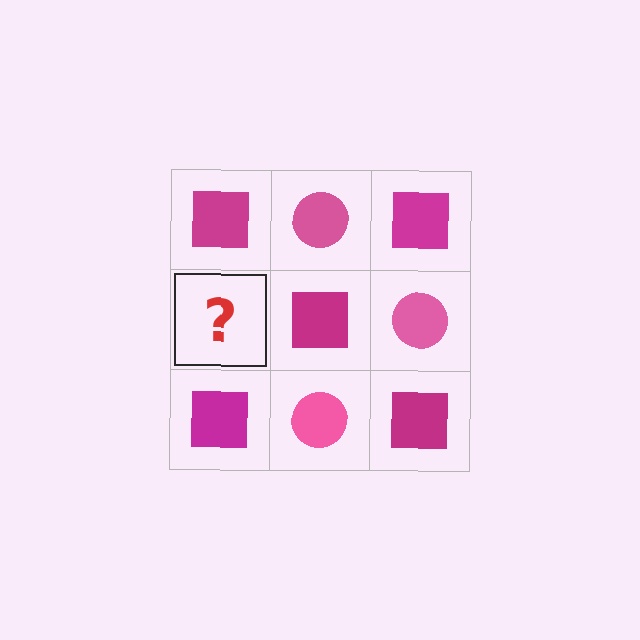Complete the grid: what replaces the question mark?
The question mark should be replaced with a pink circle.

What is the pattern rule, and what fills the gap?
The rule is that it alternates magenta square and pink circle in a checkerboard pattern. The gap should be filled with a pink circle.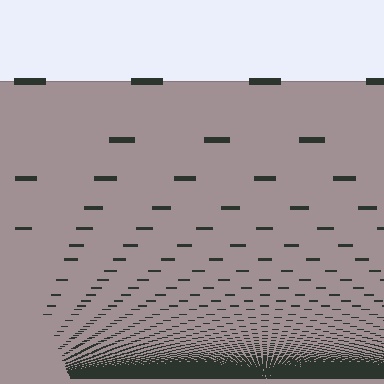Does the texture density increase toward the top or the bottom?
Density increases toward the bottom.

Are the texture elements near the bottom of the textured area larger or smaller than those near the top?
Smaller. The gradient is inverted — elements near the bottom are smaller and denser.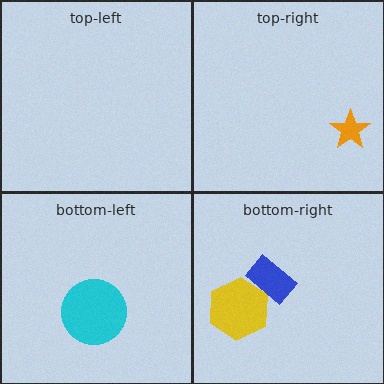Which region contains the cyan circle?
The bottom-left region.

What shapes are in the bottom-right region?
The yellow hexagon, the blue rectangle.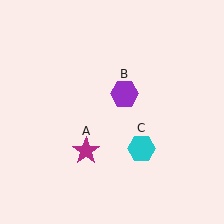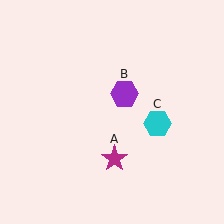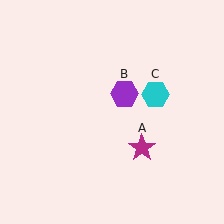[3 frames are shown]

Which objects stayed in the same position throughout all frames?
Purple hexagon (object B) remained stationary.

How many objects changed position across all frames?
2 objects changed position: magenta star (object A), cyan hexagon (object C).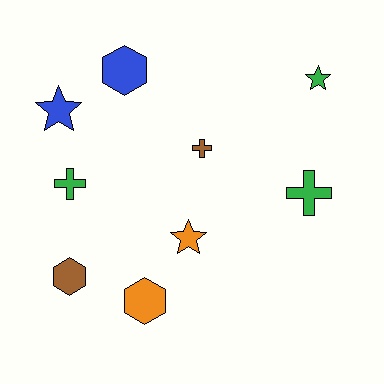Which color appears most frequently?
Green, with 3 objects.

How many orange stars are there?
There is 1 orange star.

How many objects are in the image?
There are 9 objects.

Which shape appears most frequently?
Cross, with 3 objects.